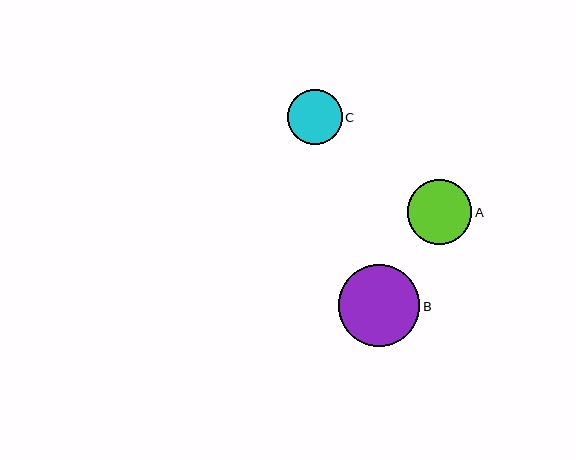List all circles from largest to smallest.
From largest to smallest: B, A, C.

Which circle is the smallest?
Circle C is the smallest with a size of approximately 55 pixels.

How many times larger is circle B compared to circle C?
Circle B is approximately 1.5 times the size of circle C.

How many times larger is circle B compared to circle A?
Circle B is approximately 1.3 times the size of circle A.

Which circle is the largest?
Circle B is the largest with a size of approximately 82 pixels.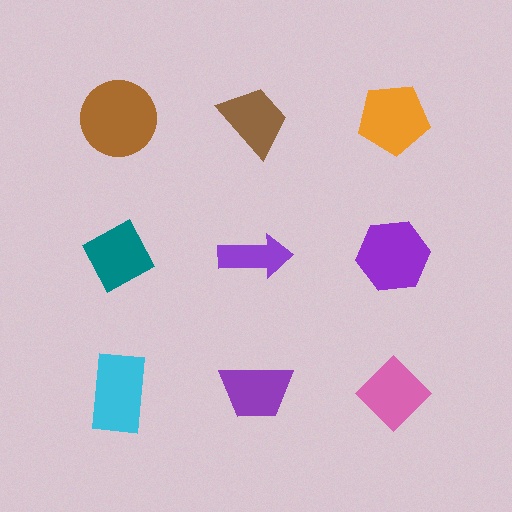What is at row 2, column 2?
A purple arrow.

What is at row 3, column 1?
A cyan rectangle.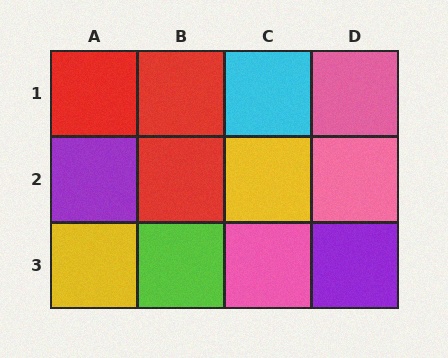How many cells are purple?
2 cells are purple.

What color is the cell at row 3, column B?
Lime.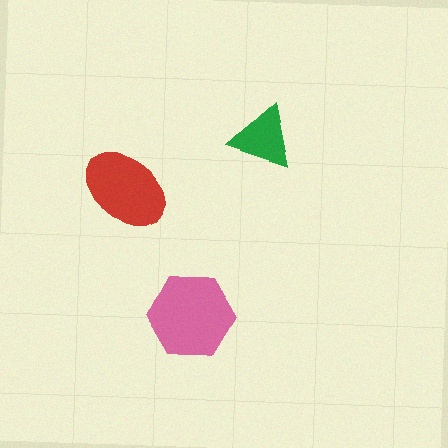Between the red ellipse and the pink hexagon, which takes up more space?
The pink hexagon.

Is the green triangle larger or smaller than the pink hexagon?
Smaller.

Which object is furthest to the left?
The red ellipse is leftmost.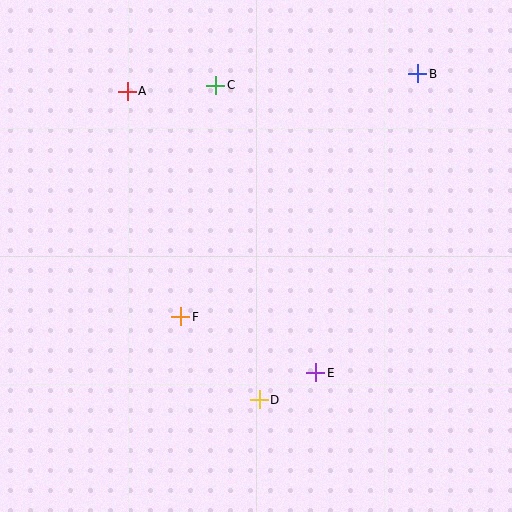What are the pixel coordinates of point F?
Point F is at (181, 317).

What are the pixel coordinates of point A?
Point A is at (127, 91).